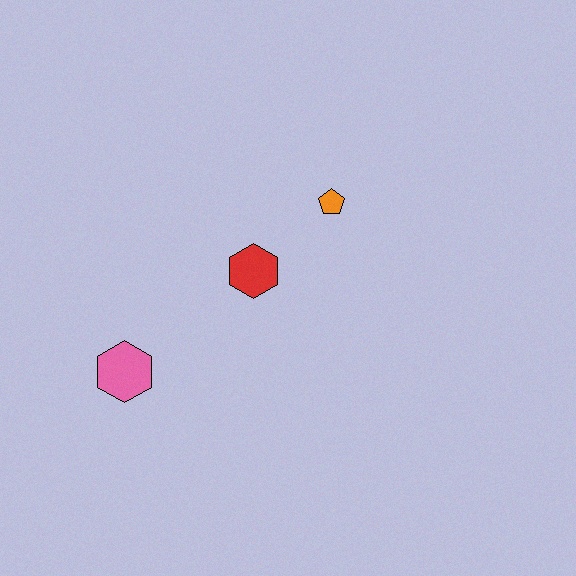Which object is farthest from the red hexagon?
The pink hexagon is farthest from the red hexagon.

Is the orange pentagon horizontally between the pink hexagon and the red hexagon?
No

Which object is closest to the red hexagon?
The orange pentagon is closest to the red hexagon.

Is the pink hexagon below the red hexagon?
Yes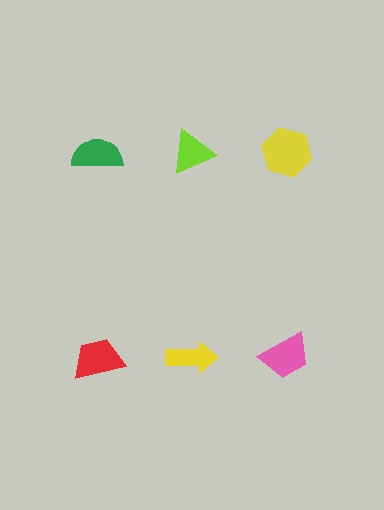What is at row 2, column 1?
A red trapezoid.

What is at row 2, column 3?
A pink trapezoid.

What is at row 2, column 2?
A yellow arrow.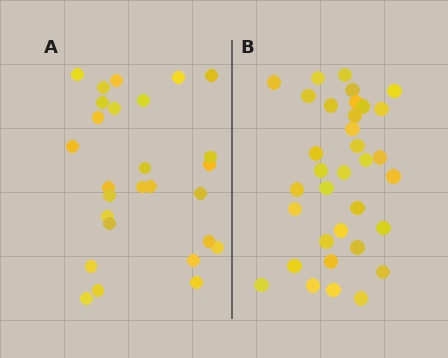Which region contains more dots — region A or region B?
Region B (the right region) has more dots.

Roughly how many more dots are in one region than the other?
Region B has roughly 8 or so more dots than region A.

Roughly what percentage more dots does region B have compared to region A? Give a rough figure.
About 25% more.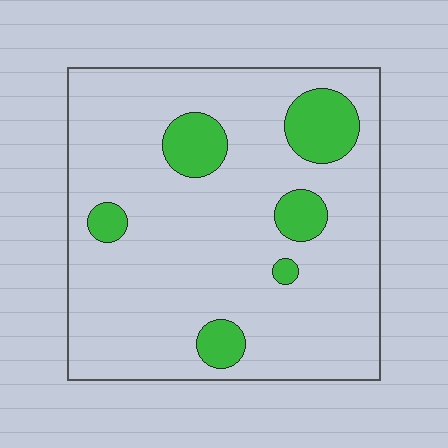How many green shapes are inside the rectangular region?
6.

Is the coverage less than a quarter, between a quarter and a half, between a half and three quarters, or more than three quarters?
Less than a quarter.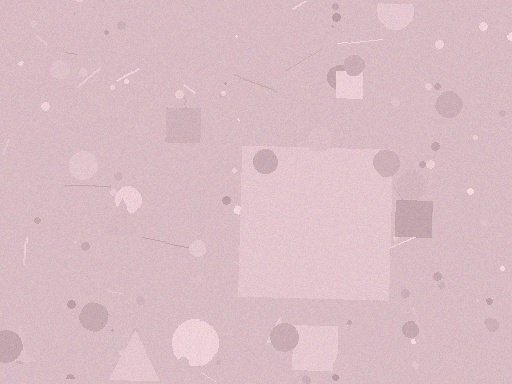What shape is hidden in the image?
A square is hidden in the image.